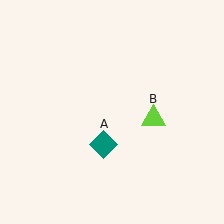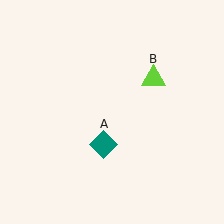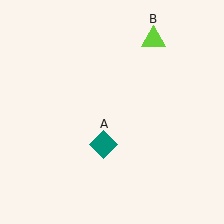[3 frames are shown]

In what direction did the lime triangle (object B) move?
The lime triangle (object B) moved up.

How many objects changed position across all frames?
1 object changed position: lime triangle (object B).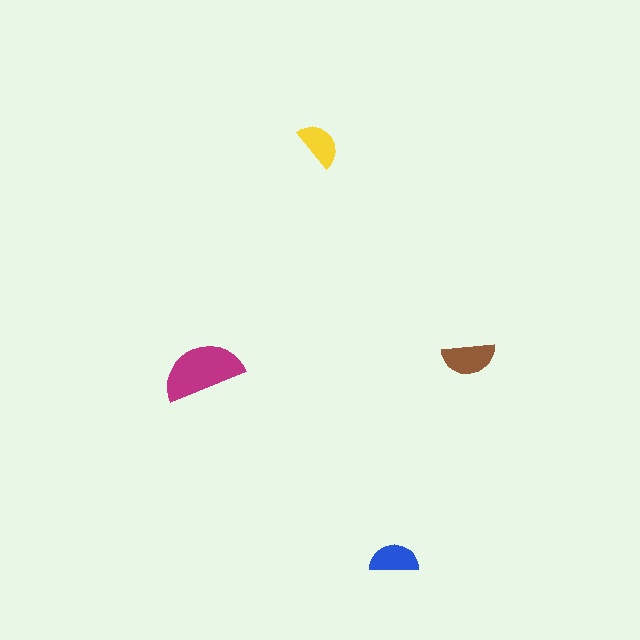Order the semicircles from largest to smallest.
the magenta one, the brown one, the blue one, the yellow one.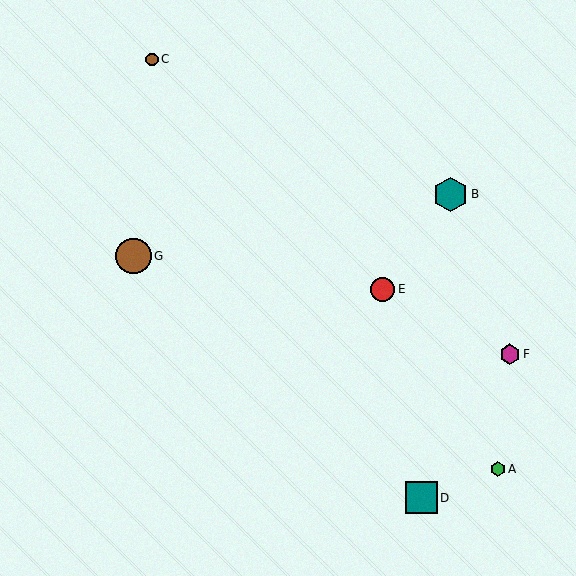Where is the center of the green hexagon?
The center of the green hexagon is at (498, 469).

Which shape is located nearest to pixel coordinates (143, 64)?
The brown circle (labeled C) at (152, 60) is nearest to that location.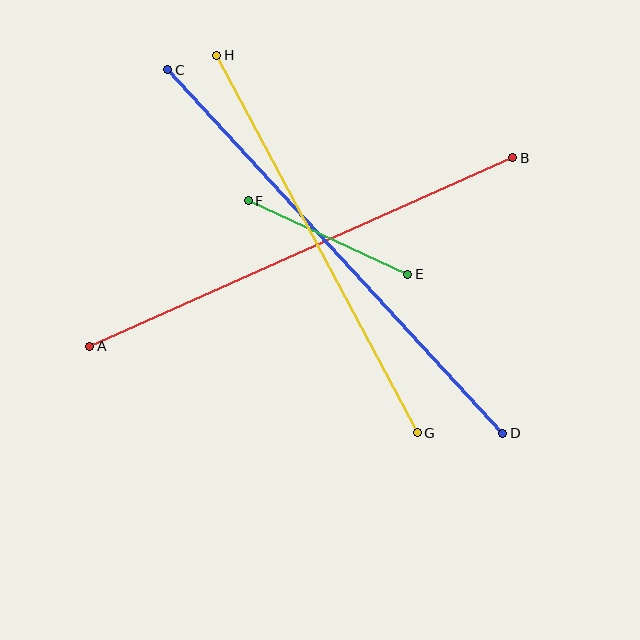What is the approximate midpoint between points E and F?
The midpoint is at approximately (328, 238) pixels.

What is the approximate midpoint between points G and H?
The midpoint is at approximately (317, 244) pixels.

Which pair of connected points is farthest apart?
Points C and D are farthest apart.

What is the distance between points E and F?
The distance is approximately 175 pixels.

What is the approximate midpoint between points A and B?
The midpoint is at approximately (301, 252) pixels.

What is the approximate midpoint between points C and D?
The midpoint is at approximately (335, 251) pixels.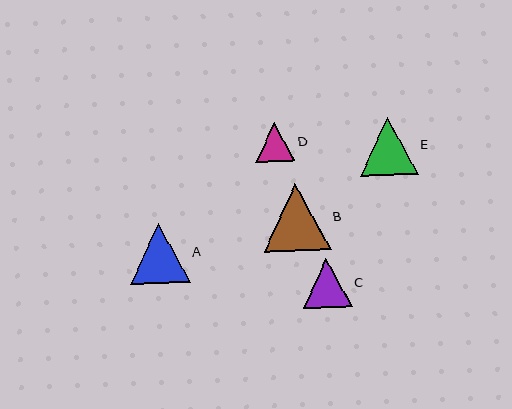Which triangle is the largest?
Triangle B is the largest with a size of approximately 67 pixels.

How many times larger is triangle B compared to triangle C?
Triangle B is approximately 1.4 times the size of triangle C.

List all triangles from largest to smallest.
From largest to smallest: B, A, E, C, D.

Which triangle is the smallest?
Triangle D is the smallest with a size of approximately 39 pixels.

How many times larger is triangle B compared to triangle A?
Triangle B is approximately 1.1 times the size of triangle A.